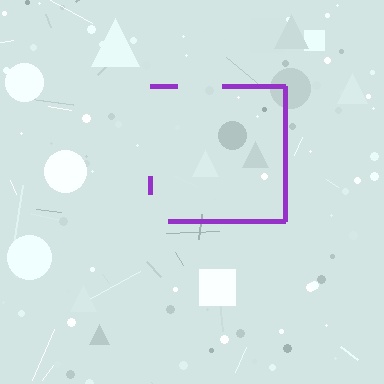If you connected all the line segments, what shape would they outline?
They would outline a square.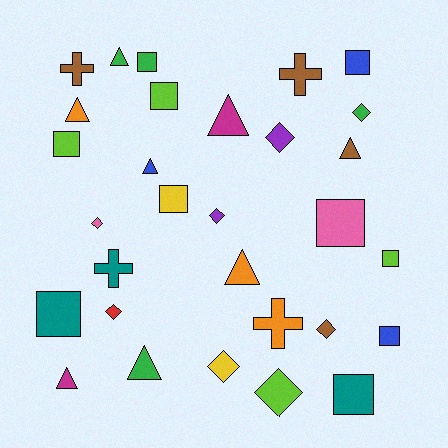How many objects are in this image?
There are 30 objects.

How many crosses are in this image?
There are 4 crosses.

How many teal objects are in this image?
There are 3 teal objects.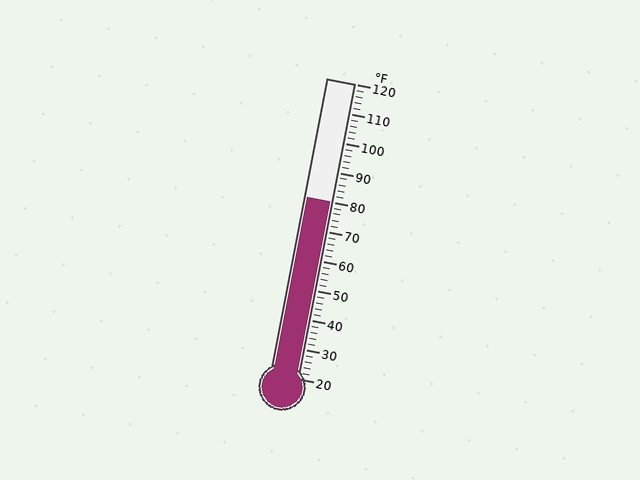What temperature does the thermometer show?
The thermometer shows approximately 80°F.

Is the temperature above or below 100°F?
The temperature is below 100°F.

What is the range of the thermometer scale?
The thermometer scale ranges from 20°F to 120°F.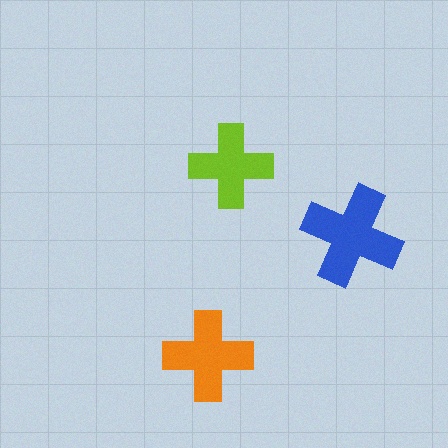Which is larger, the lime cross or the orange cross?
The orange one.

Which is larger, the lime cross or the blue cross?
The blue one.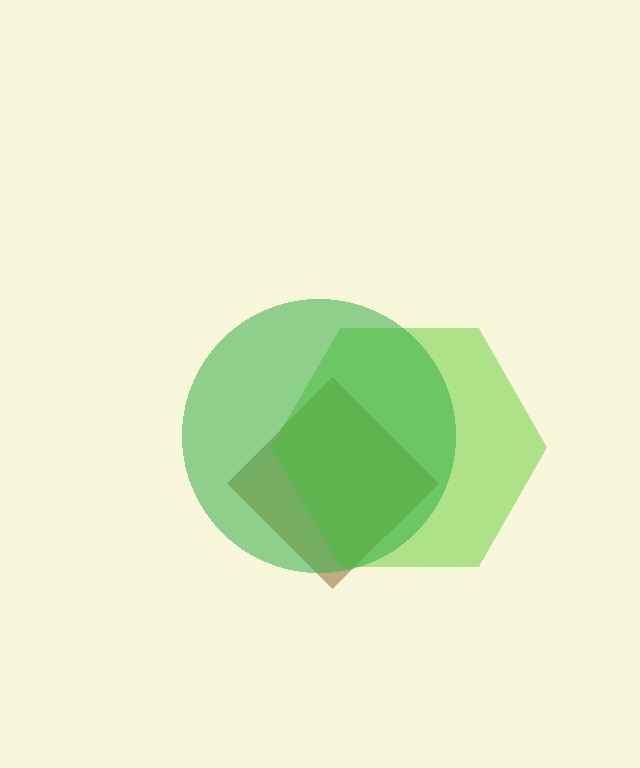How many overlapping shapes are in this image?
There are 3 overlapping shapes in the image.